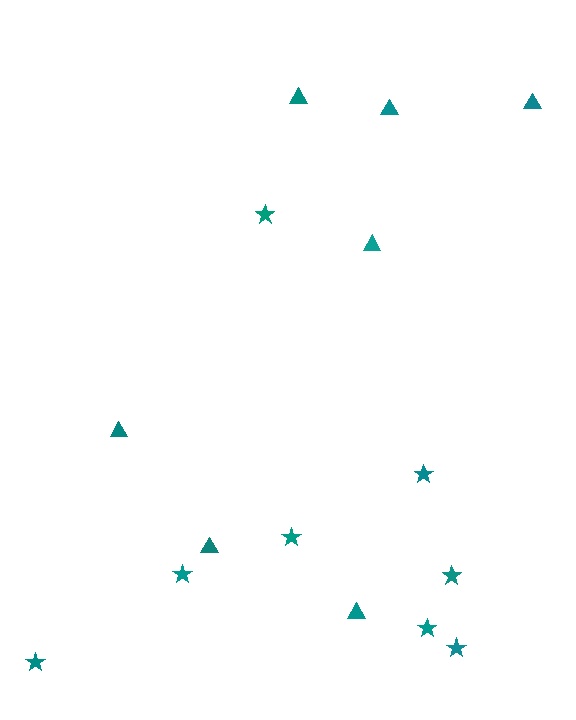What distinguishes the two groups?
There are 2 groups: one group of stars (8) and one group of triangles (7).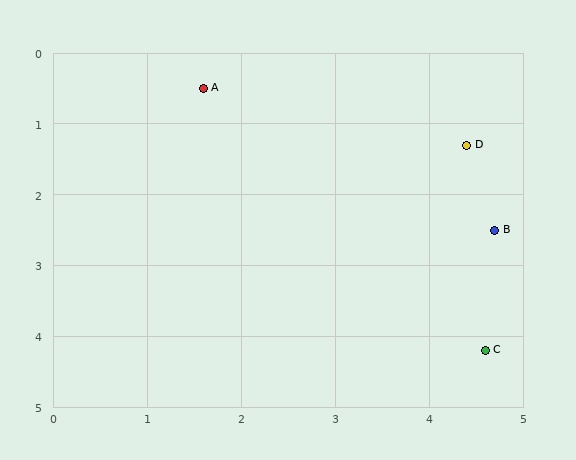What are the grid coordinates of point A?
Point A is at approximately (1.6, 0.5).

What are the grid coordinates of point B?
Point B is at approximately (4.7, 2.5).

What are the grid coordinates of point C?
Point C is at approximately (4.6, 4.2).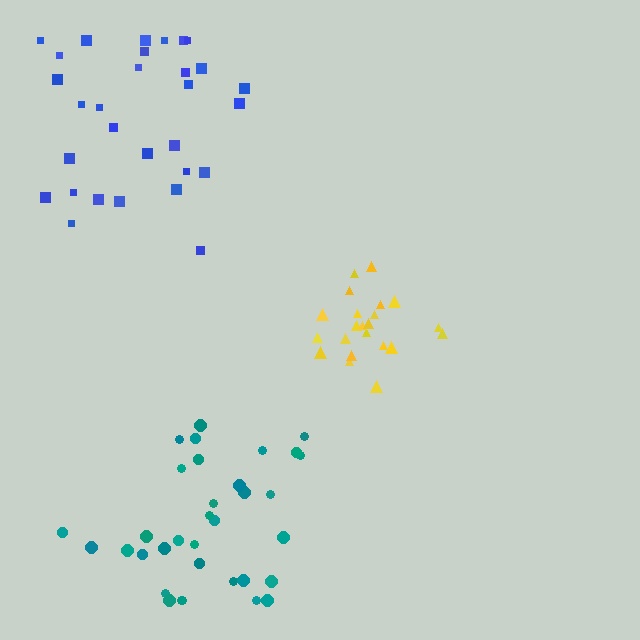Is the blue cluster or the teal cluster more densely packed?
Teal.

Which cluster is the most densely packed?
Yellow.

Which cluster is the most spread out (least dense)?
Blue.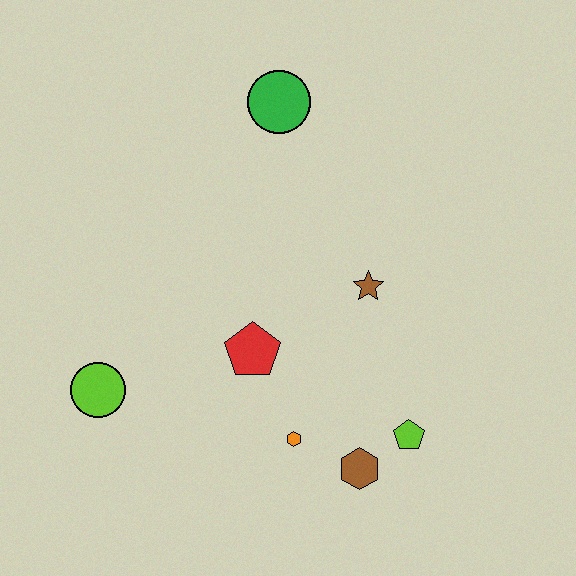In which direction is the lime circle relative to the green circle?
The lime circle is below the green circle.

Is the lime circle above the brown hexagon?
Yes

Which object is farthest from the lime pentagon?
The green circle is farthest from the lime pentagon.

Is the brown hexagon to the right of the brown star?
No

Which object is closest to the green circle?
The brown star is closest to the green circle.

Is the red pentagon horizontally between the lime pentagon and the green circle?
No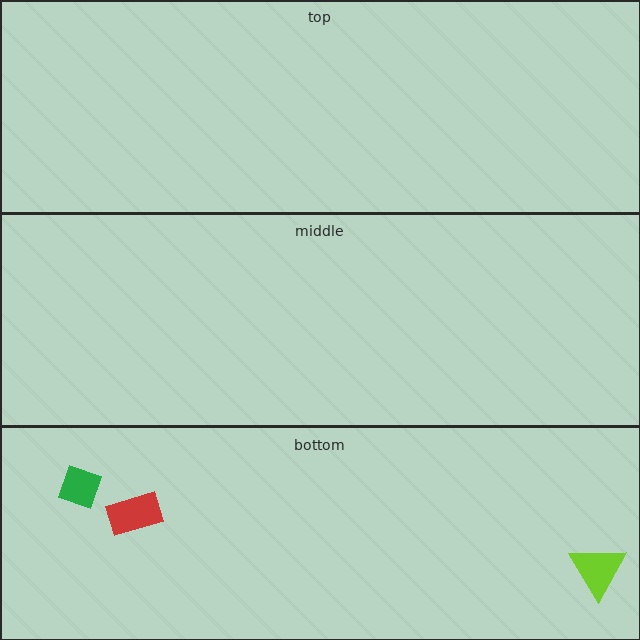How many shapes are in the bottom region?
3.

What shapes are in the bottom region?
The green diamond, the red rectangle, the lime triangle.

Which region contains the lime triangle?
The bottom region.